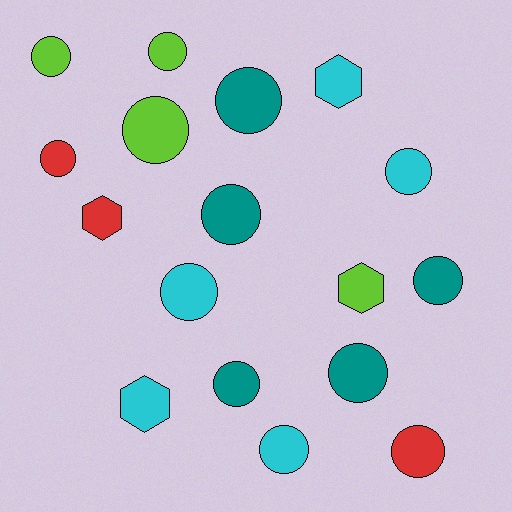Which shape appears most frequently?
Circle, with 13 objects.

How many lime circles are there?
There are 3 lime circles.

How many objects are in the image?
There are 17 objects.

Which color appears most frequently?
Teal, with 5 objects.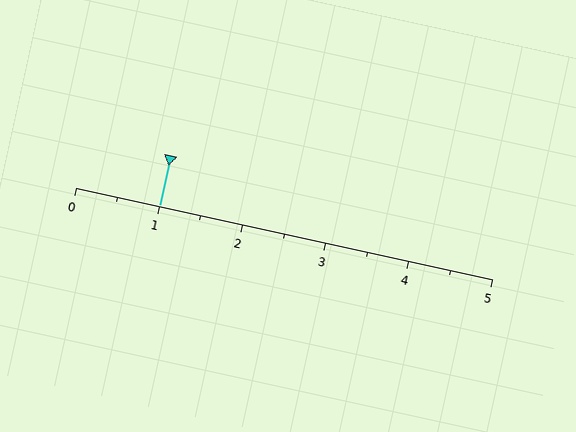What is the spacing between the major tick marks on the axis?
The major ticks are spaced 1 apart.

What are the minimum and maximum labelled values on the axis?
The axis runs from 0 to 5.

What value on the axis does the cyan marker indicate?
The marker indicates approximately 1.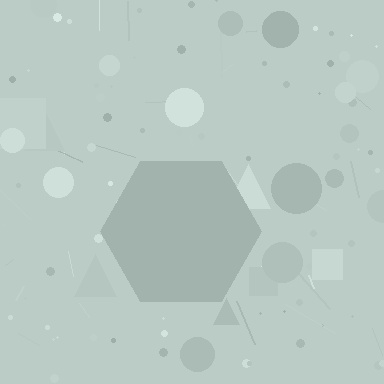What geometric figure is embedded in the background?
A hexagon is embedded in the background.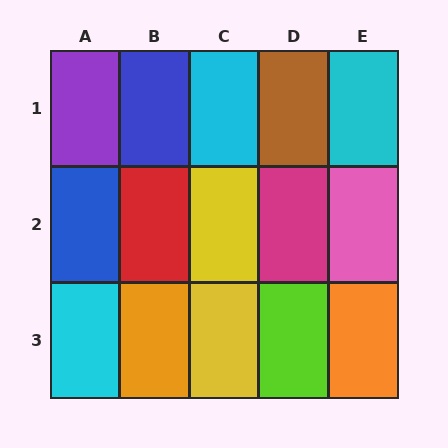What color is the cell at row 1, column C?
Cyan.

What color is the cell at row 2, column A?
Blue.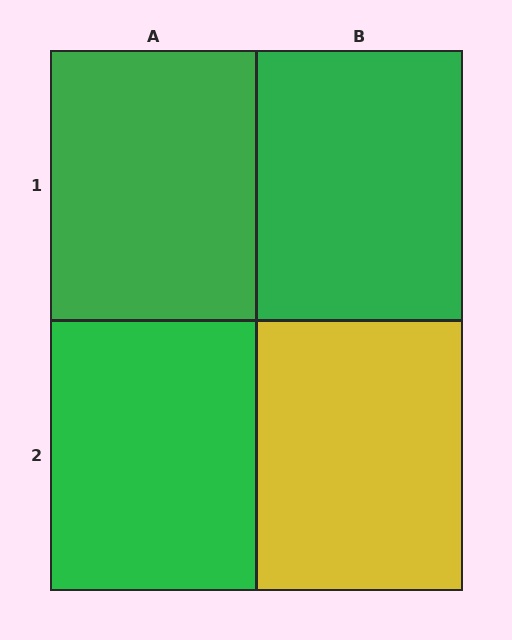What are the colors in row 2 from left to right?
Green, yellow.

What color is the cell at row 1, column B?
Green.